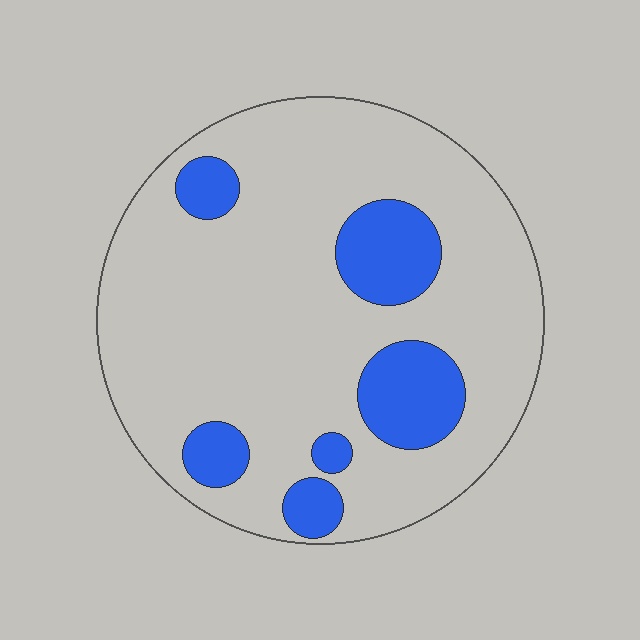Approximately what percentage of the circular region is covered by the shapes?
Approximately 20%.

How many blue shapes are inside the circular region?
6.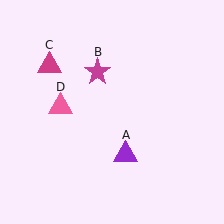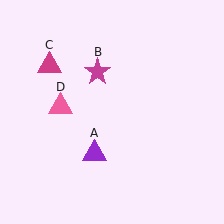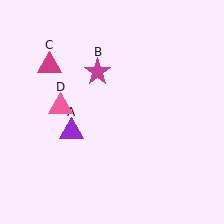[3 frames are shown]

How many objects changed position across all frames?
1 object changed position: purple triangle (object A).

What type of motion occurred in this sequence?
The purple triangle (object A) rotated clockwise around the center of the scene.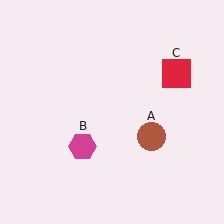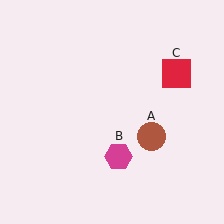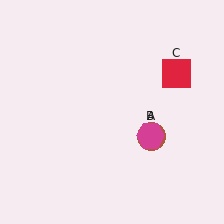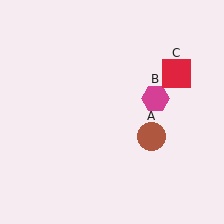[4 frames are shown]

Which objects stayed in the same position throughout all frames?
Brown circle (object A) and red square (object C) remained stationary.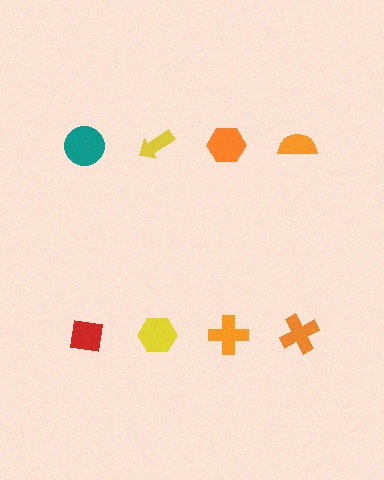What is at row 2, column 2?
A yellow hexagon.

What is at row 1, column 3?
An orange hexagon.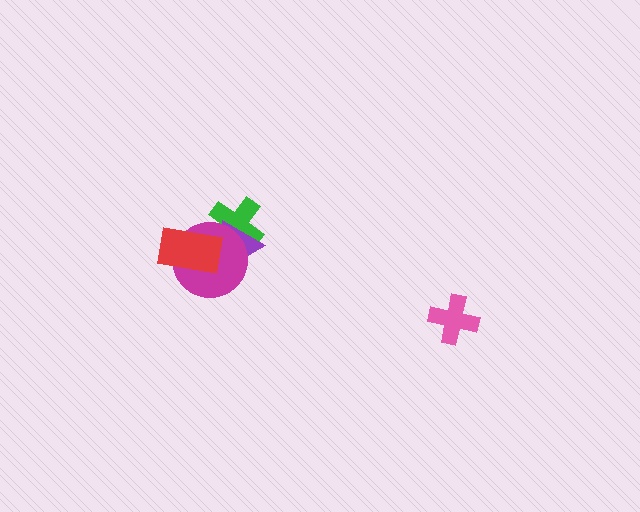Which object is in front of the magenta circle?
The red rectangle is in front of the magenta circle.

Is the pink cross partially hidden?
No, no other shape covers it.